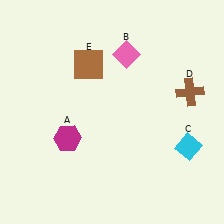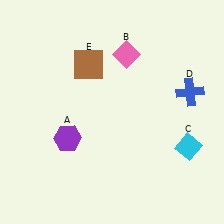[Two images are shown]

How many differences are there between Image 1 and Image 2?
There are 2 differences between the two images.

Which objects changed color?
A changed from magenta to purple. D changed from brown to blue.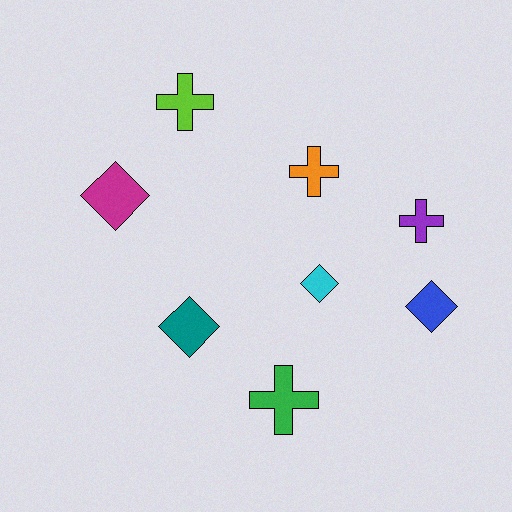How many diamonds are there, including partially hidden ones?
There are 4 diamonds.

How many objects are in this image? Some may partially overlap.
There are 8 objects.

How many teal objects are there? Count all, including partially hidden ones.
There is 1 teal object.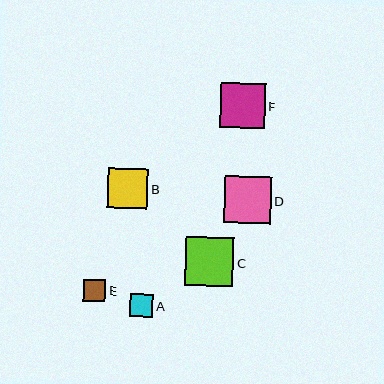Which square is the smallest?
Square E is the smallest with a size of approximately 23 pixels.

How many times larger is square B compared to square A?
Square B is approximately 1.7 times the size of square A.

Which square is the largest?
Square C is the largest with a size of approximately 48 pixels.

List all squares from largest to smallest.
From largest to smallest: C, D, F, B, A, E.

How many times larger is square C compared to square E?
Square C is approximately 2.1 times the size of square E.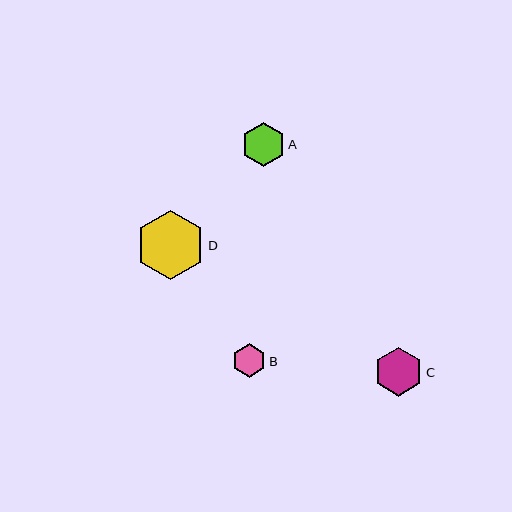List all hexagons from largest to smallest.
From largest to smallest: D, C, A, B.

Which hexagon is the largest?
Hexagon D is the largest with a size of approximately 69 pixels.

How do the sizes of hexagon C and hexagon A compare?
Hexagon C and hexagon A are approximately the same size.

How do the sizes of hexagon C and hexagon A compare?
Hexagon C and hexagon A are approximately the same size.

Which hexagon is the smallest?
Hexagon B is the smallest with a size of approximately 33 pixels.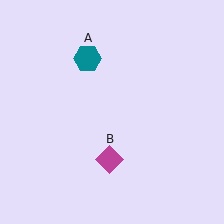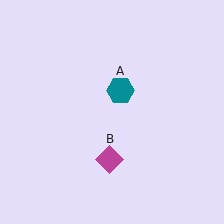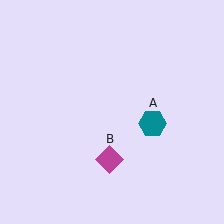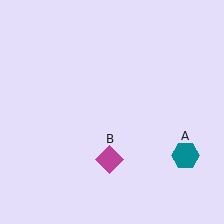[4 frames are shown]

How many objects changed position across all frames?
1 object changed position: teal hexagon (object A).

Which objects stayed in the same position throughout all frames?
Magenta diamond (object B) remained stationary.